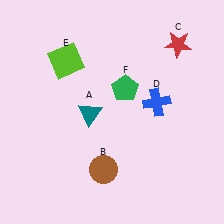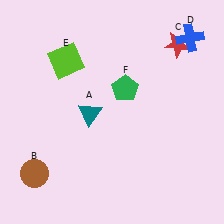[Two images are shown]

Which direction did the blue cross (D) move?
The blue cross (D) moved up.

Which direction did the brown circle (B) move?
The brown circle (B) moved left.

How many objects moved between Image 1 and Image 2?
2 objects moved between the two images.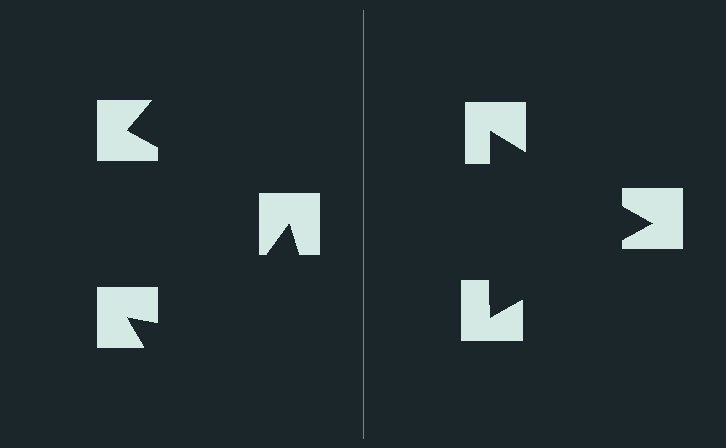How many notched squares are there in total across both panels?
6 — 3 on each side.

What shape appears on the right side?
An illusory triangle.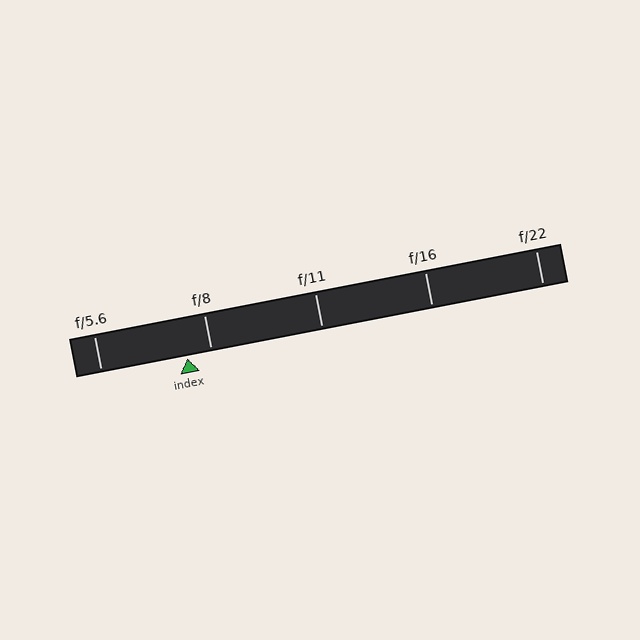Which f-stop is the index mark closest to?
The index mark is closest to f/8.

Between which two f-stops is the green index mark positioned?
The index mark is between f/5.6 and f/8.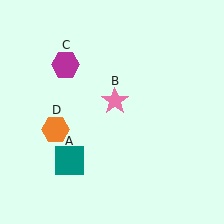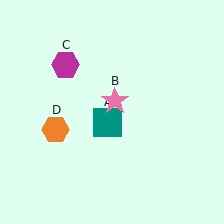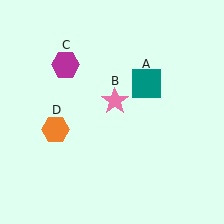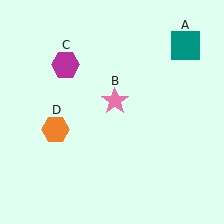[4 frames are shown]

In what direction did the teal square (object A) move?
The teal square (object A) moved up and to the right.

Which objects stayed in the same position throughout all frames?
Pink star (object B) and magenta hexagon (object C) and orange hexagon (object D) remained stationary.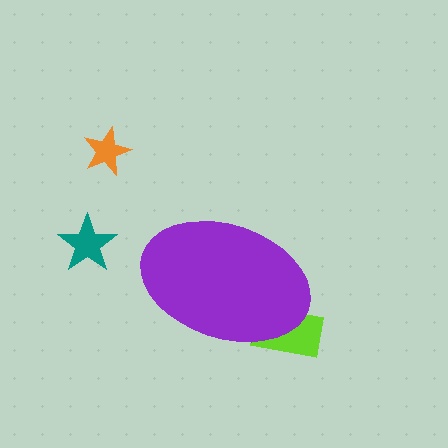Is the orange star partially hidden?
No, the orange star is fully visible.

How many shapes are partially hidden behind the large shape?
1 shape is partially hidden.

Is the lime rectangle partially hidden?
Yes, the lime rectangle is partially hidden behind the purple ellipse.